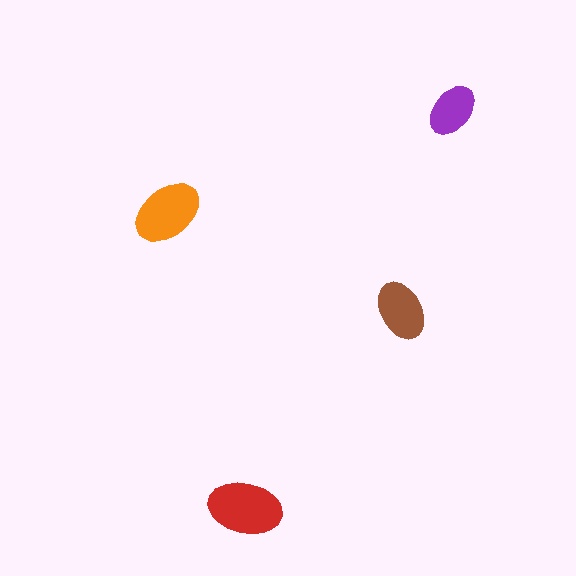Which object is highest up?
The purple ellipse is topmost.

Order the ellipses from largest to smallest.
the red one, the orange one, the brown one, the purple one.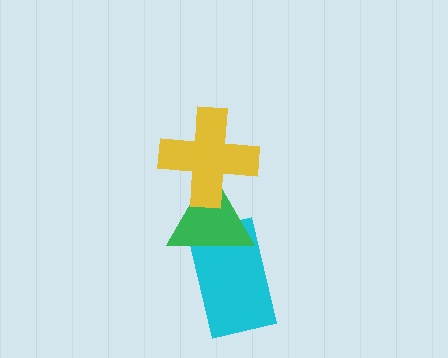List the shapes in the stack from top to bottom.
From top to bottom: the yellow cross, the green triangle, the cyan rectangle.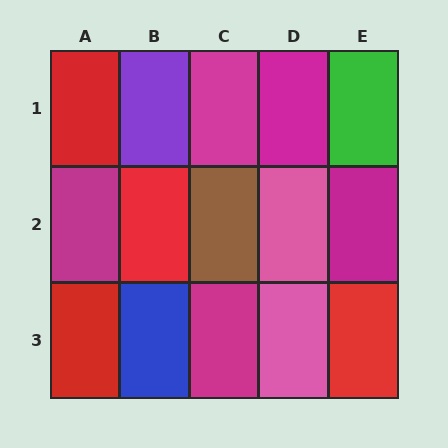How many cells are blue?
1 cell is blue.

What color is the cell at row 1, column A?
Red.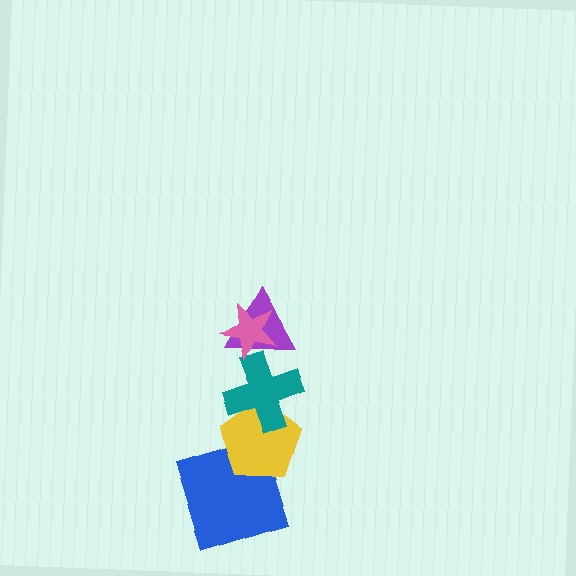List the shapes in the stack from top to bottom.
From top to bottom: the pink star, the purple triangle, the teal cross, the yellow pentagon, the blue square.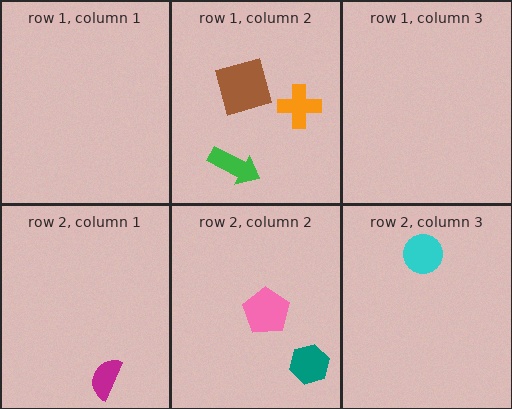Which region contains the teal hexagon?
The row 2, column 2 region.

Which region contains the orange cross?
The row 1, column 2 region.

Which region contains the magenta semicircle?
The row 2, column 1 region.